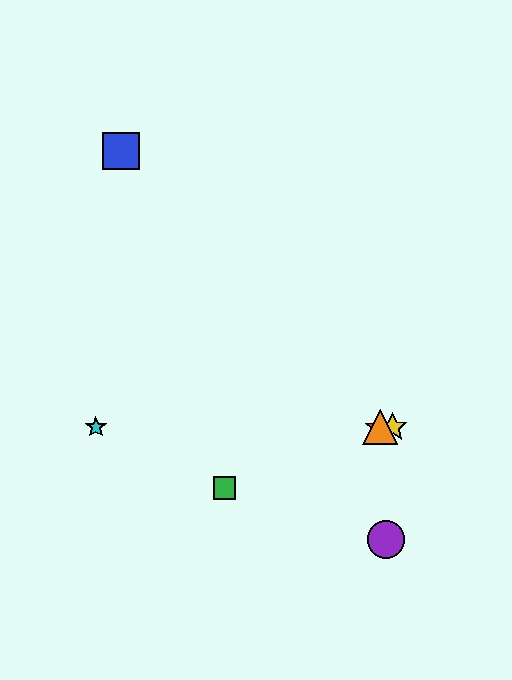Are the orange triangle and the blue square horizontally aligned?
No, the orange triangle is at y≈427 and the blue square is at y≈151.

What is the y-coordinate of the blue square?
The blue square is at y≈151.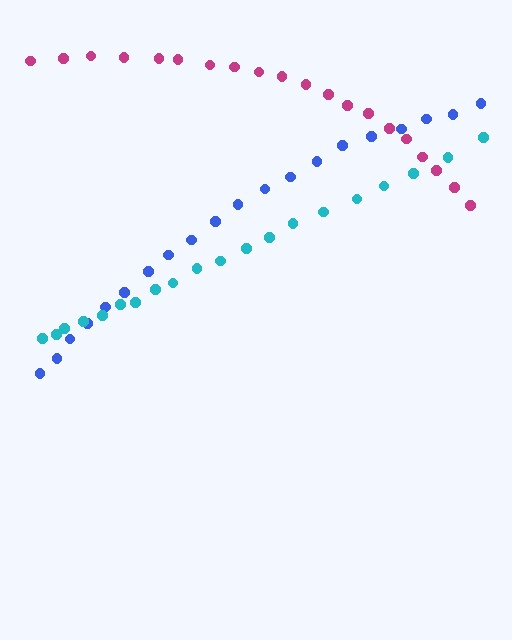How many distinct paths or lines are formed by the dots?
There are 3 distinct paths.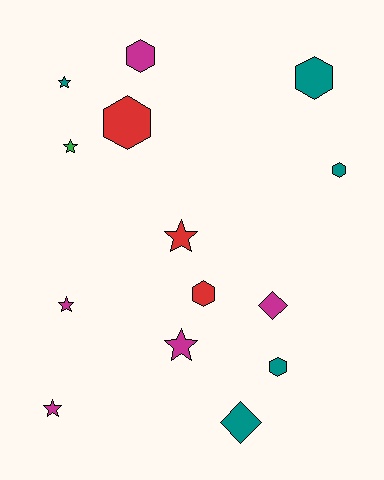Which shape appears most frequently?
Hexagon, with 6 objects.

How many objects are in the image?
There are 14 objects.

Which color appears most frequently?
Teal, with 5 objects.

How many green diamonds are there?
There are no green diamonds.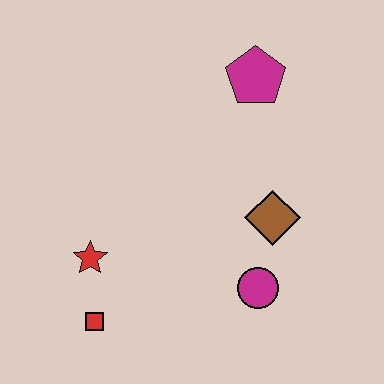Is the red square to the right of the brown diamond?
No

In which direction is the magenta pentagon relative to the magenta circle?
The magenta pentagon is above the magenta circle.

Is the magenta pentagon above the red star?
Yes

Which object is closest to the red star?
The red square is closest to the red star.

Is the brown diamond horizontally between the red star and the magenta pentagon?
No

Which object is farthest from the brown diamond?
The red square is farthest from the brown diamond.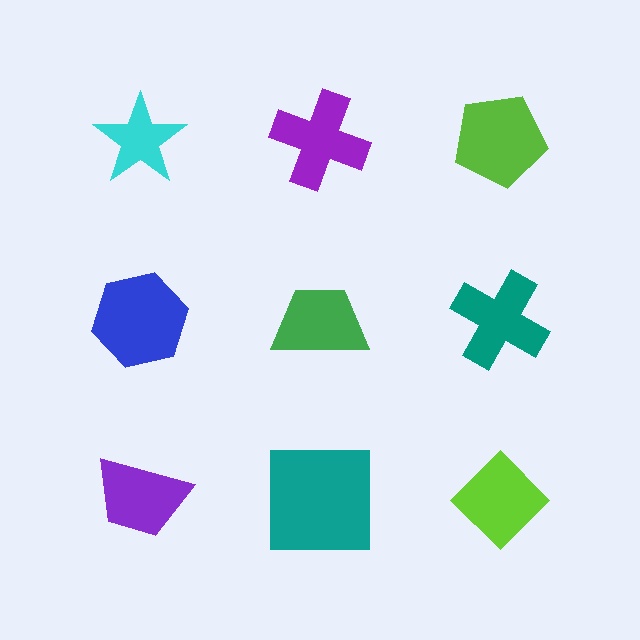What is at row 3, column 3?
A lime diamond.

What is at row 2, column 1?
A blue hexagon.